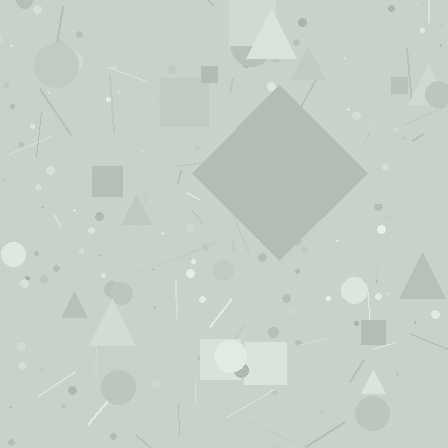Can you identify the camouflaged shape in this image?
The camouflaged shape is a diamond.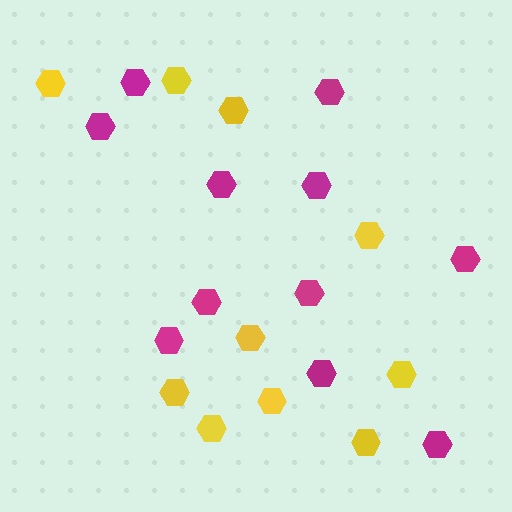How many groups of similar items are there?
There are 2 groups: one group of yellow hexagons (10) and one group of magenta hexagons (11).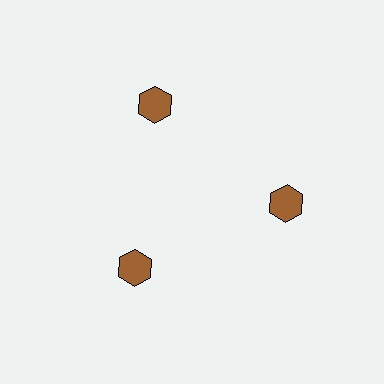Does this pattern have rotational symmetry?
Yes, this pattern has 3-fold rotational symmetry. It looks the same after rotating 120 degrees around the center.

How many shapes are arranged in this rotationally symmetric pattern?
There are 3 shapes, arranged in 3 groups of 1.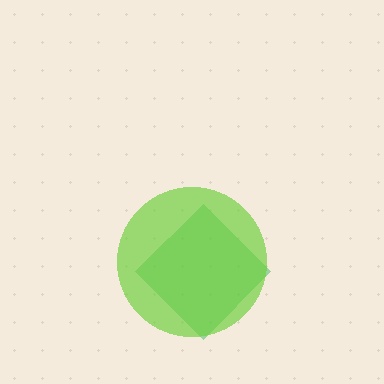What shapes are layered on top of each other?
The layered shapes are: a green diamond, a lime circle.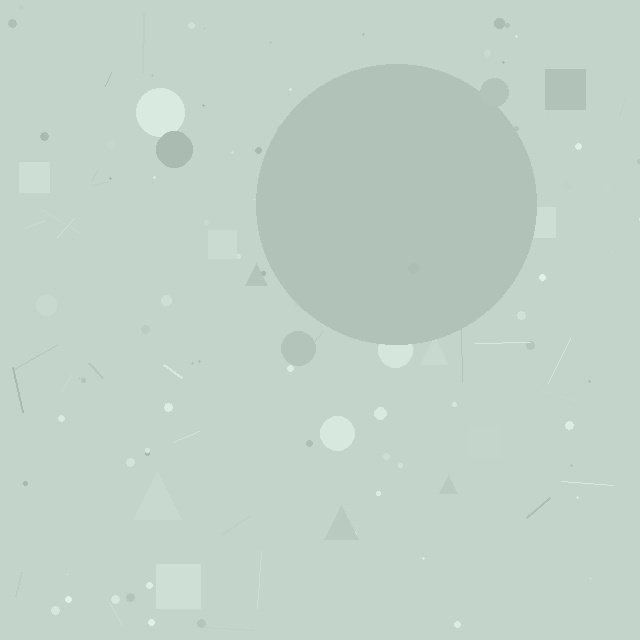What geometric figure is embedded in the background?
A circle is embedded in the background.